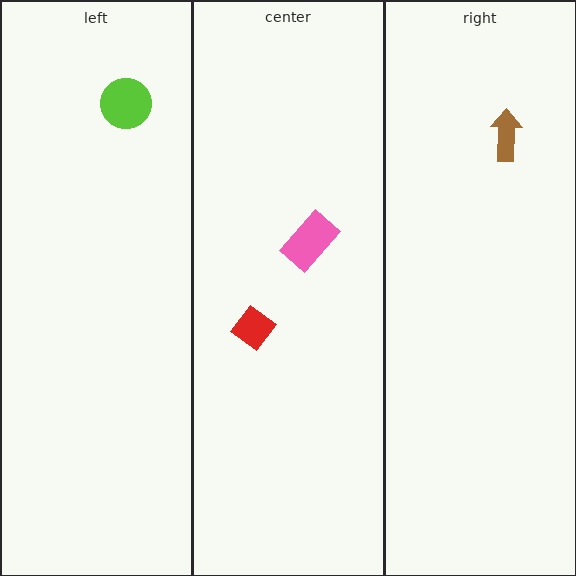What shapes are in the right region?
The brown arrow.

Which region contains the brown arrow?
The right region.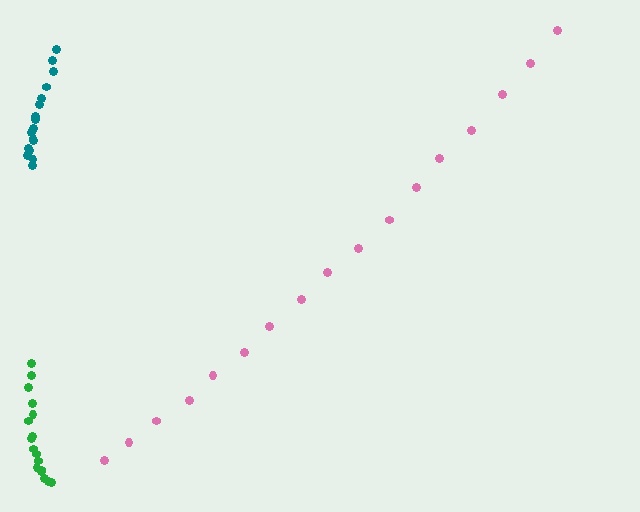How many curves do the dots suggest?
There are 3 distinct paths.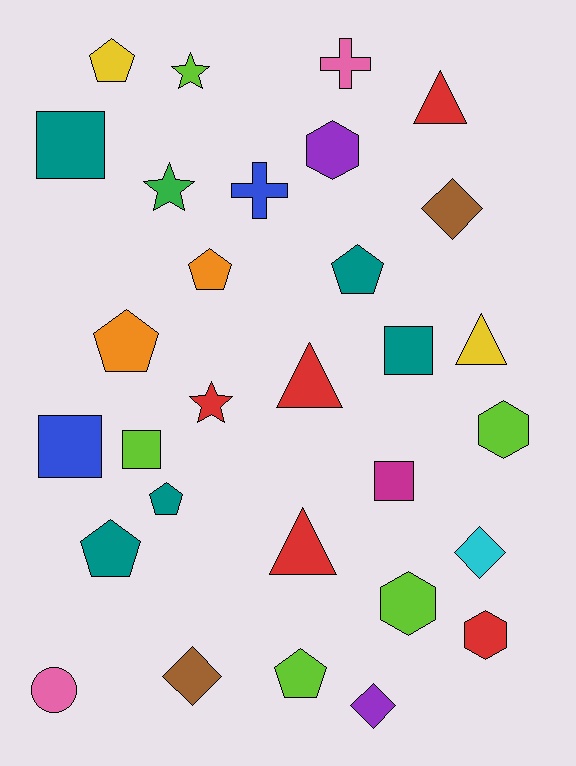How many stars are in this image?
There are 3 stars.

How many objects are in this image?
There are 30 objects.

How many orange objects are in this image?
There are 2 orange objects.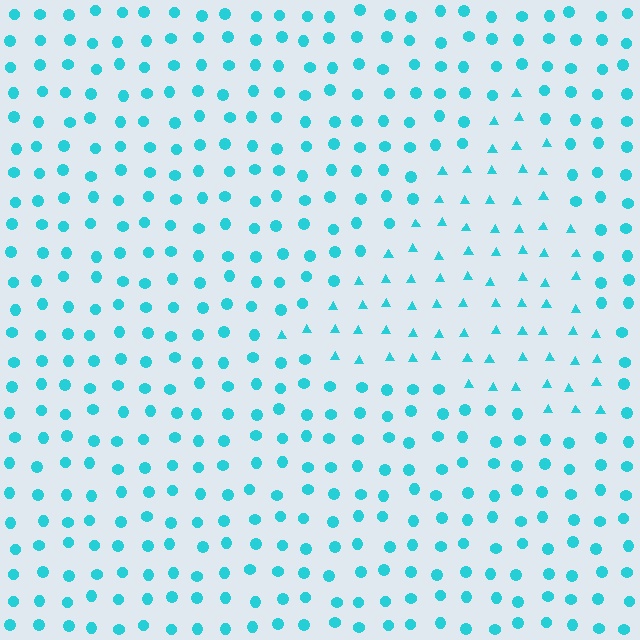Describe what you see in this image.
The image is filled with small cyan elements arranged in a uniform grid. A triangle-shaped region contains triangles, while the surrounding area contains circles. The boundary is defined purely by the change in element shape.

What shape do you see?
I see a triangle.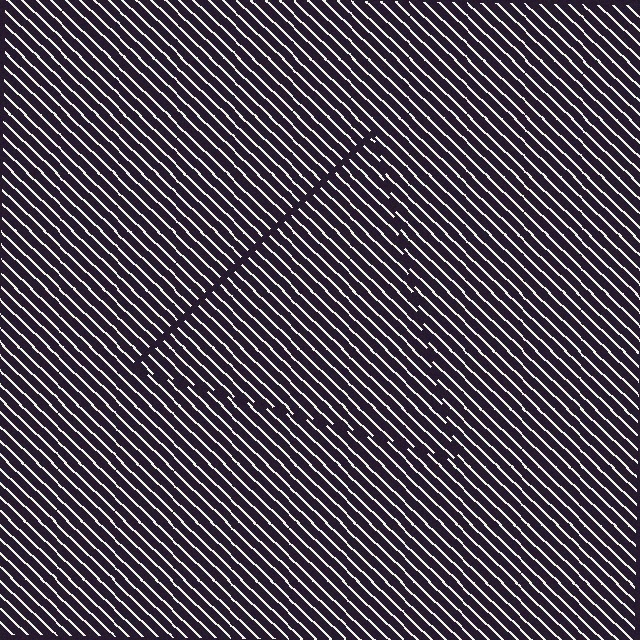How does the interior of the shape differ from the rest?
The interior of the shape contains the same grating, shifted by half a period — the contour is defined by the phase discontinuity where line-ends from the inner and outer gratings abut.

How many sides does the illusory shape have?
3 sides — the line-ends trace a triangle.